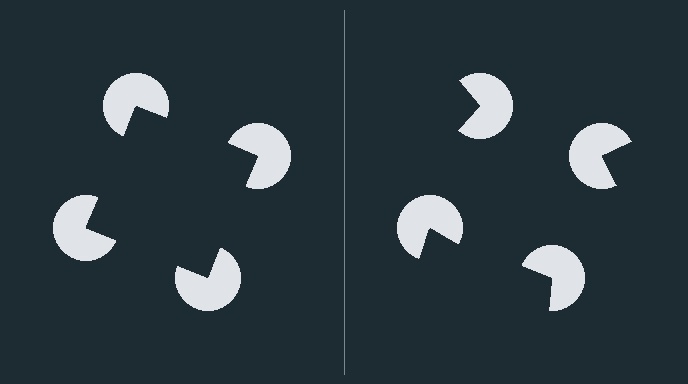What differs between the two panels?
The pac-man discs are positioned identically on both sides; only the wedge orientations differ. On the left they align to a square; on the right they are misaligned.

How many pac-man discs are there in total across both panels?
8 — 4 on each side.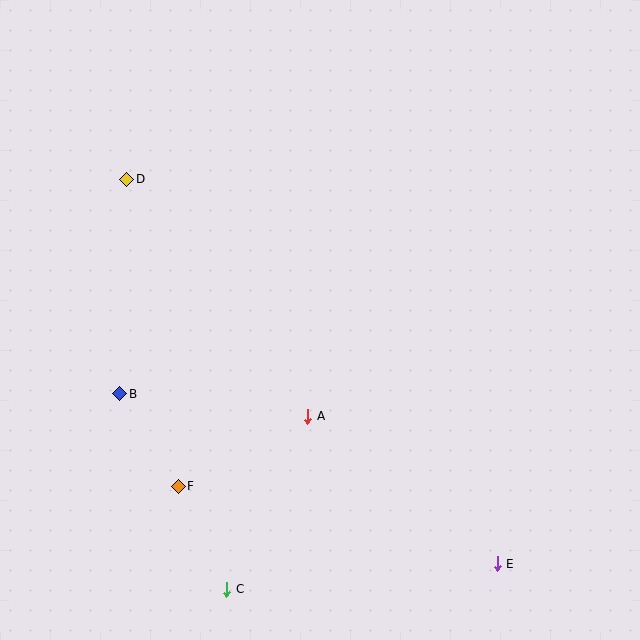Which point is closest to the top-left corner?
Point D is closest to the top-left corner.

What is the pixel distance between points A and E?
The distance between A and E is 240 pixels.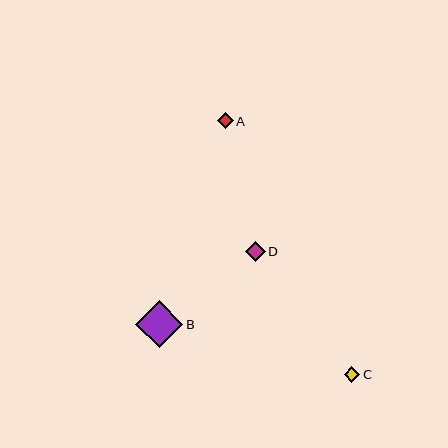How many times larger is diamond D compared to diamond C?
Diamond D is approximately 1.3 times the size of diamond C.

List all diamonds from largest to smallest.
From largest to smallest: B, D, A, C.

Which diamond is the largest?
Diamond B is the largest with a size of approximately 47 pixels.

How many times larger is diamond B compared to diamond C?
Diamond B is approximately 3.0 times the size of diamond C.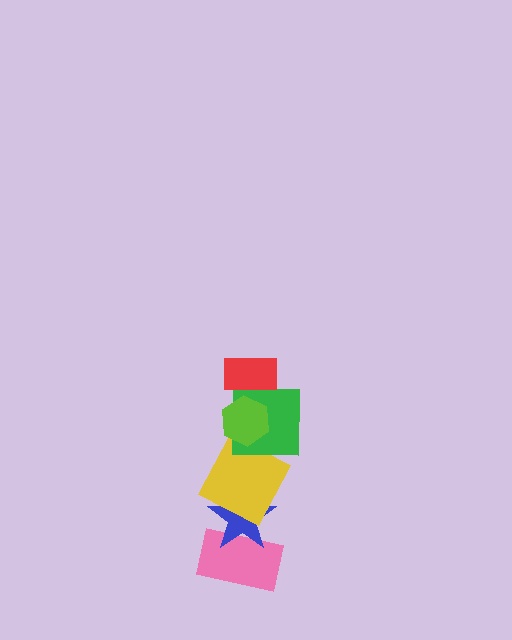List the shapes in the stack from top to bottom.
From top to bottom: the red rectangle, the lime hexagon, the green square, the yellow square, the blue star, the pink rectangle.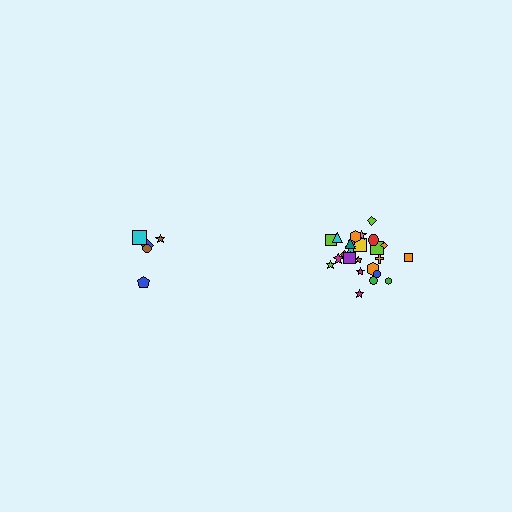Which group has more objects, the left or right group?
The right group.